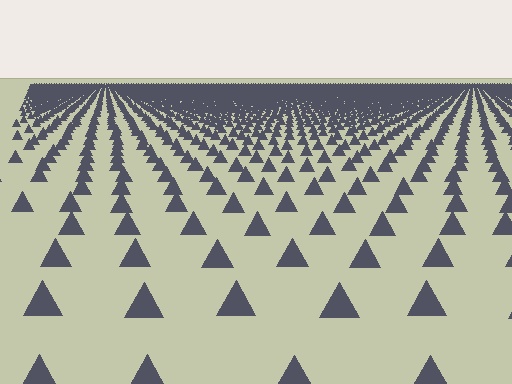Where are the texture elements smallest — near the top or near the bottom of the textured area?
Near the top.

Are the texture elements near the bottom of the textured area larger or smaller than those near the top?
Larger. Near the bottom, elements are closer to the viewer and appear at a bigger on-screen size.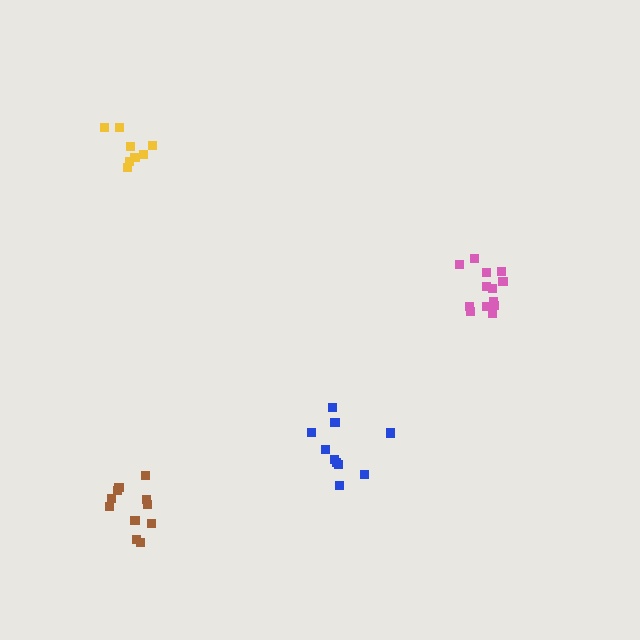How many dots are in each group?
Group 1: 8 dots, Group 2: 12 dots, Group 3: 11 dots, Group 4: 13 dots (44 total).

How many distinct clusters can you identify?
There are 4 distinct clusters.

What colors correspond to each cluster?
The clusters are colored: yellow, brown, blue, pink.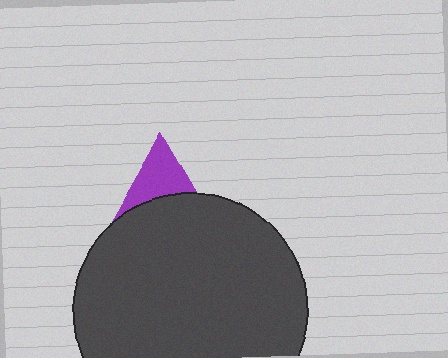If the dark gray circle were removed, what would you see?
You would see the complete purple triangle.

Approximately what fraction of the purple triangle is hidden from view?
Roughly 65% of the purple triangle is hidden behind the dark gray circle.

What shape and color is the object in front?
The object in front is a dark gray circle.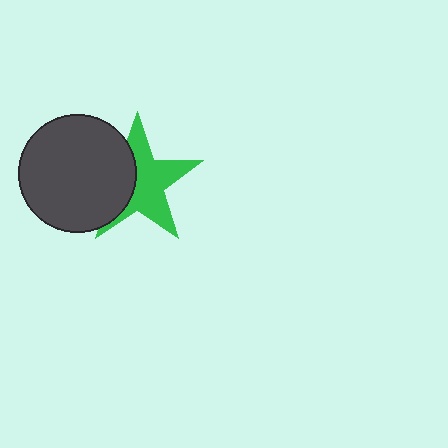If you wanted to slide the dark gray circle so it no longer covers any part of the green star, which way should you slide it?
Slide it left — that is the most direct way to separate the two shapes.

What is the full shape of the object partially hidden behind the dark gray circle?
The partially hidden object is a green star.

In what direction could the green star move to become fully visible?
The green star could move right. That would shift it out from behind the dark gray circle entirely.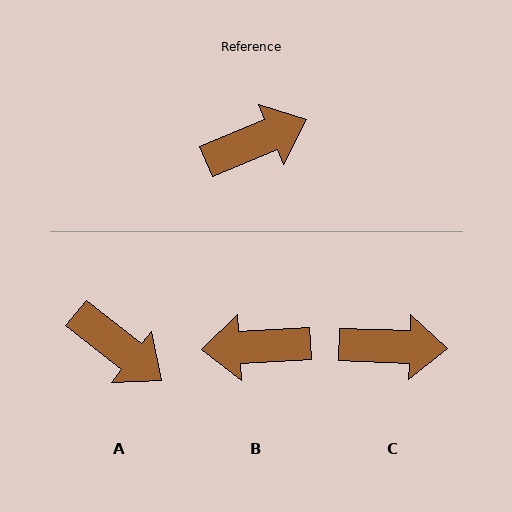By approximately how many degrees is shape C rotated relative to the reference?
Approximately 25 degrees clockwise.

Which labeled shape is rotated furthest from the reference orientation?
B, about 160 degrees away.